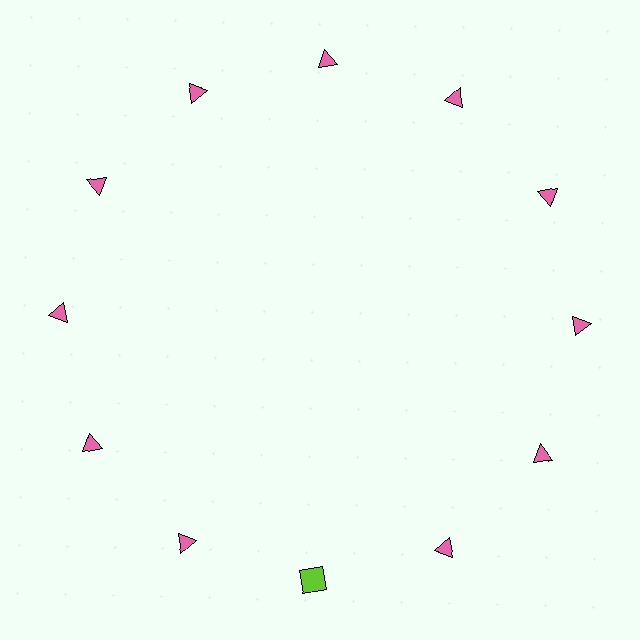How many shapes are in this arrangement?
There are 12 shapes arranged in a ring pattern.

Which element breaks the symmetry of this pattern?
The lime square at roughly the 6 o'clock position breaks the symmetry. All other shapes are pink triangles.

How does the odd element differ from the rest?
It differs in both color (lime instead of pink) and shape (square instead of triangle).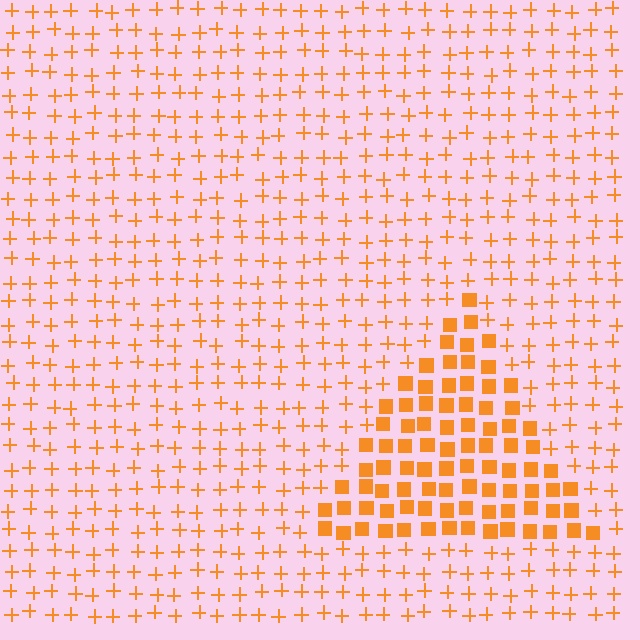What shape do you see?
I see a triangle.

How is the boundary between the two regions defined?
The boundary is defined by a change in element shape: squares inside vs. plus signs outside. All elements share the same color and spacing.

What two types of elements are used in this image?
The image uses squares inside the triangle region and plus signs outside it.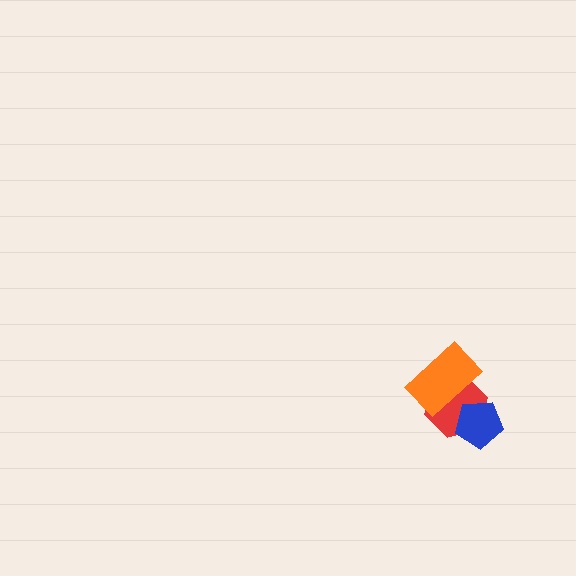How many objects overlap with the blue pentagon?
1 object overlaps with the blue pentagon.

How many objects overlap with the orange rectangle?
1 object overlaps with the orange rectangle.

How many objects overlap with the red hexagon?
2 objects overlap with the red hexagon.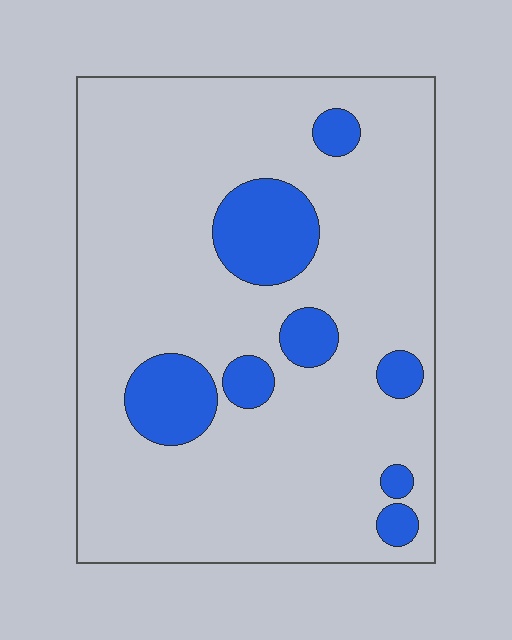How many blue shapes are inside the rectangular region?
8.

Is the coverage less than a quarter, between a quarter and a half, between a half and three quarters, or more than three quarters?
Less than a quarter.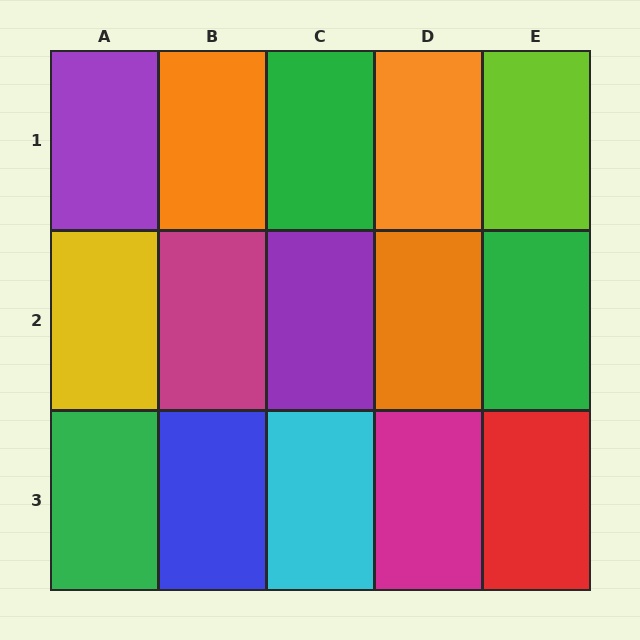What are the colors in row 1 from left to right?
Purple, orange, green, orange, lime.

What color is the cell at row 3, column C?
Cyan.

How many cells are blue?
1 cell is blue.